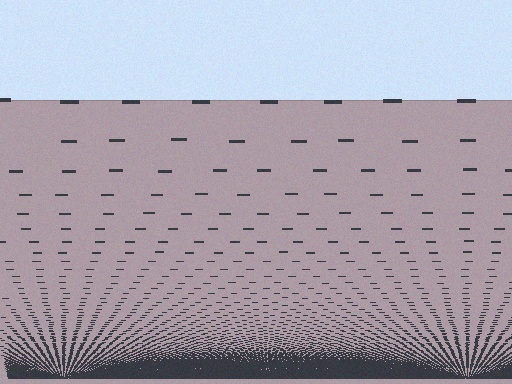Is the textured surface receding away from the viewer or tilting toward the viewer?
The surface appears to tilt toward the viewer. Texture elements get larger and sparser toward the top.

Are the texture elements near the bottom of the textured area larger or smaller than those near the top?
Smaller. The gradient is inverted — elements near the bottom are smaller and denser.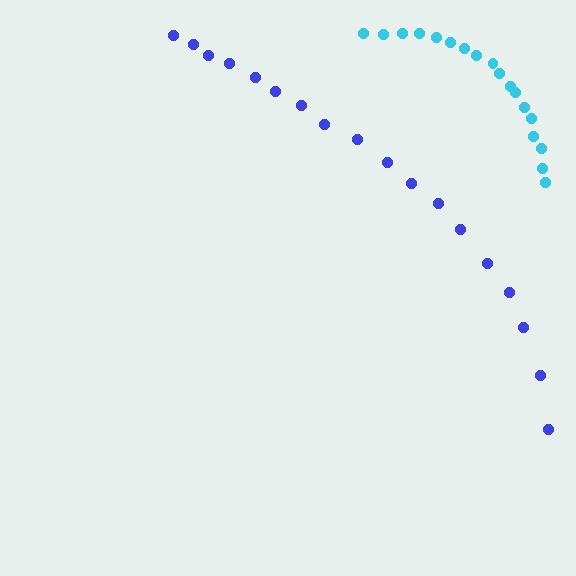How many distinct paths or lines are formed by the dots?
There are 2 distinct paths.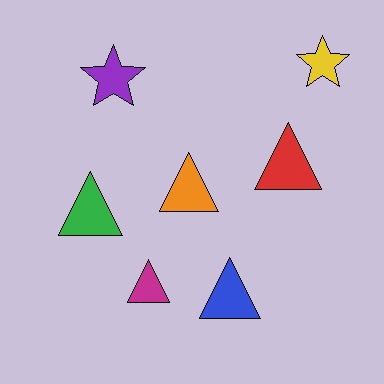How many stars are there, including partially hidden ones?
There are 2 stars.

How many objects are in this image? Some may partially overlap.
There are 7 objects.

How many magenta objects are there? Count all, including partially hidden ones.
There is 1 magenta object.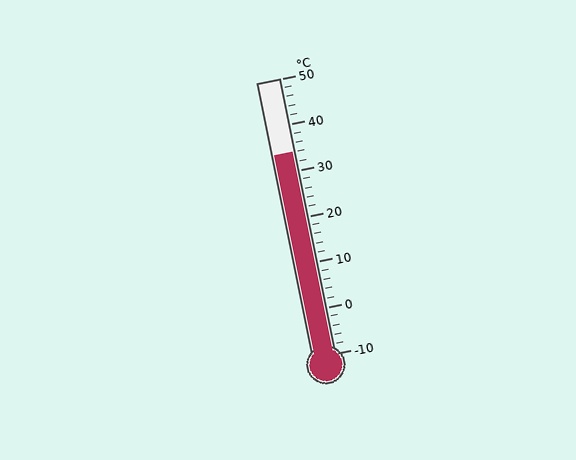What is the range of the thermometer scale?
The thermometer scale ranges from -10°C to 50°C.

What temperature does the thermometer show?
The thermometer shows approximately 34°C.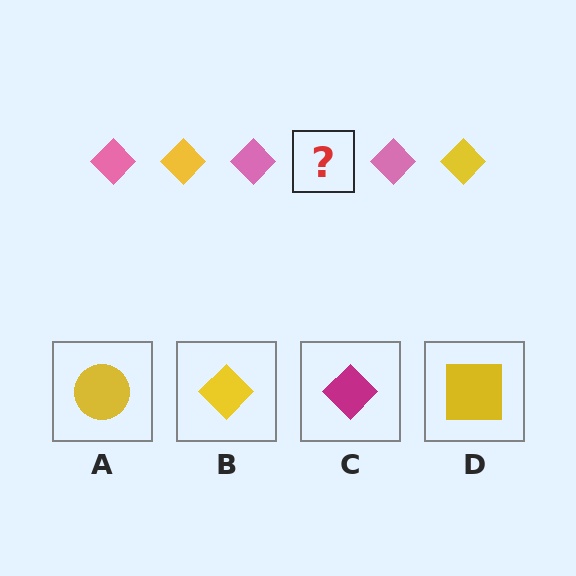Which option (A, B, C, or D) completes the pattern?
B.